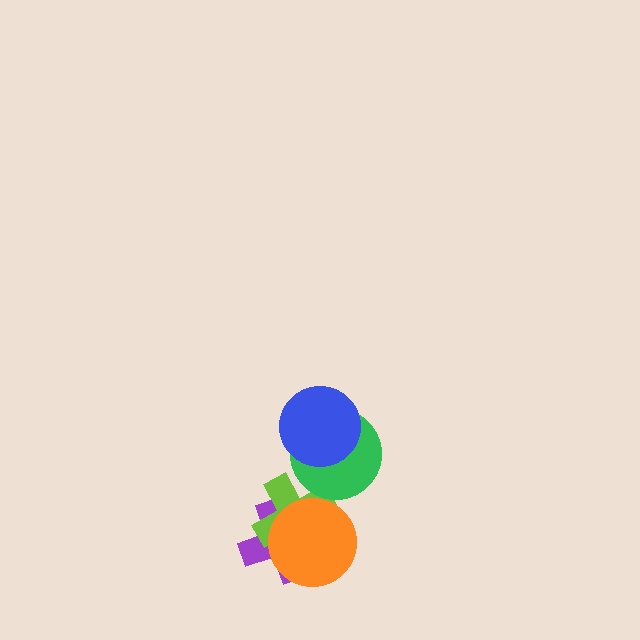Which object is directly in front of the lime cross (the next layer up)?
The green circle is directly in front of the lime cross.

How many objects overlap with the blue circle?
1 object overlaps with the blue circle.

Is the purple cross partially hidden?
Yes, it is partially covered by another shape.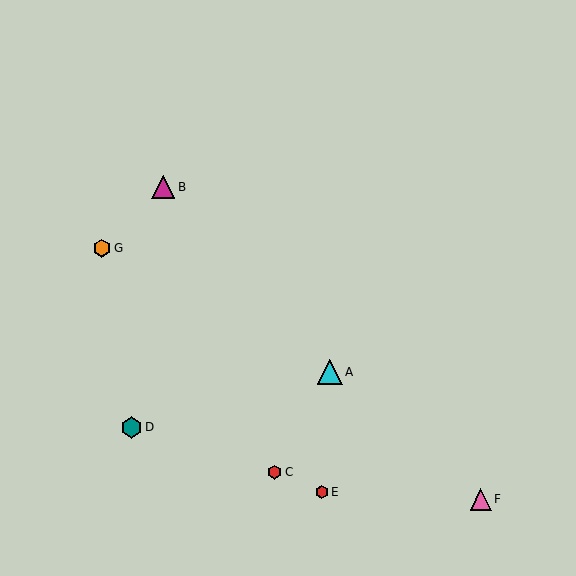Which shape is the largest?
The cyan triangle (labeled A) is the largest.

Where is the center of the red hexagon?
The center of the red hexagon is at (322, 492).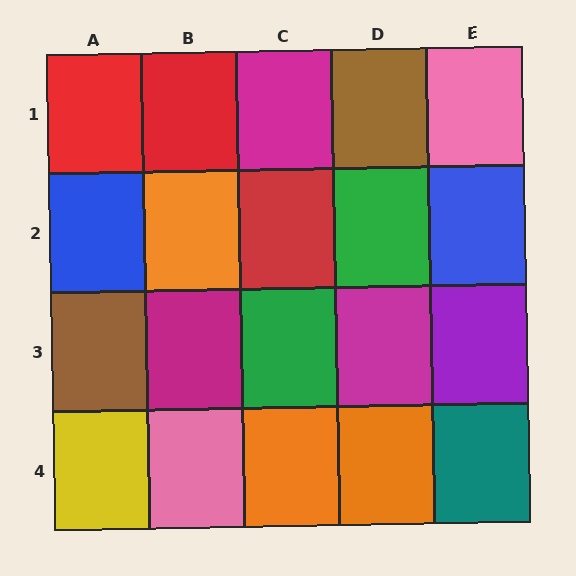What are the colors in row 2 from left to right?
Blue, orange, red, green, blue.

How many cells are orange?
3 cells are orange.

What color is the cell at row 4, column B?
Pink.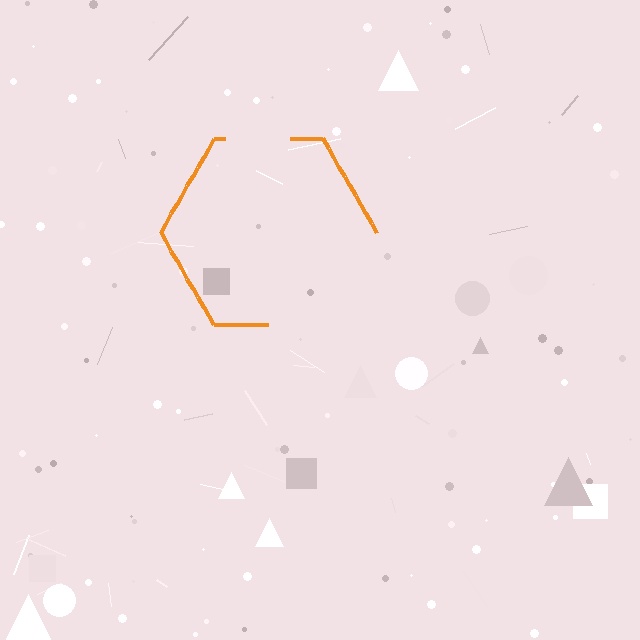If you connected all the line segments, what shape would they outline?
They would outline a hexagon.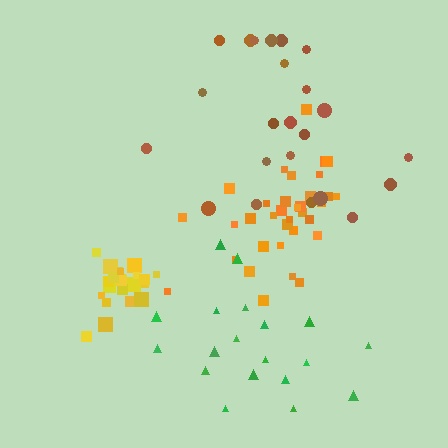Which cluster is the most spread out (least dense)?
Green.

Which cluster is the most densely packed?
Yellow.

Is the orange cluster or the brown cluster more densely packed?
Orange.